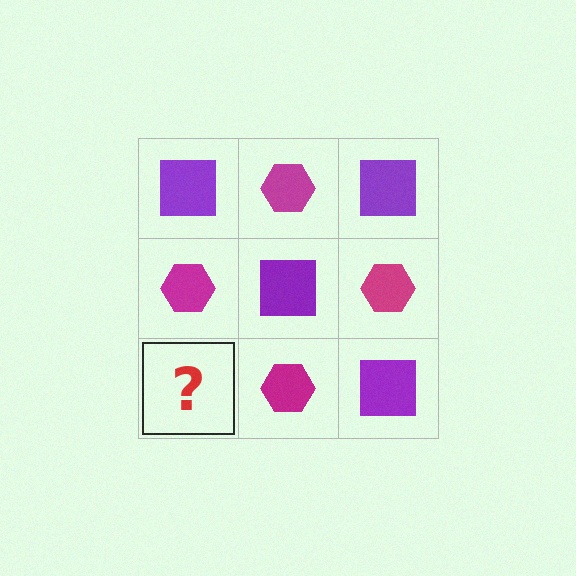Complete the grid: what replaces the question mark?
The question mark should be replaced with a purple square.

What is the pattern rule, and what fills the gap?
The rule is that it alternates purple square and magenta hexagon in a checkerboard pattern. The gap should be filled with a purple square.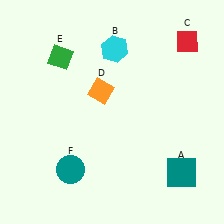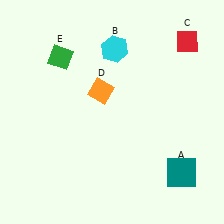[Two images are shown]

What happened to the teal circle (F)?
The teal circle (F) was removed in Image 2. It was in the bottom-left area of Image 1.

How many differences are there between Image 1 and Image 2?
There is 1 difference between the two images.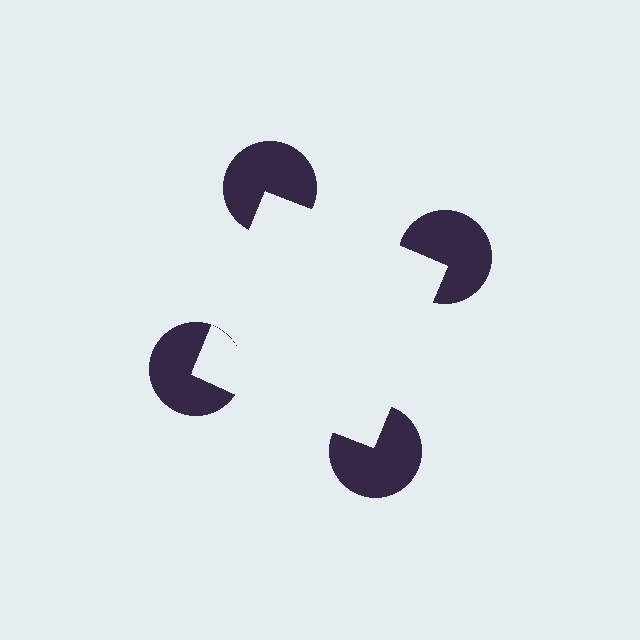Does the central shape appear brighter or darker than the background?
It typically appears slightly brighter than the background, even though no actual brightness change is drawn.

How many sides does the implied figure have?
4 sides.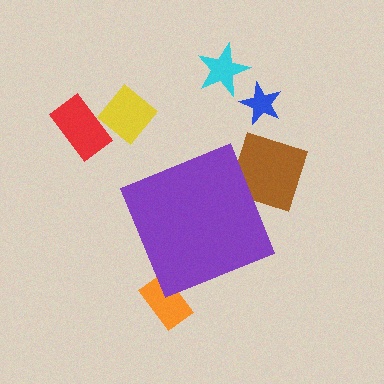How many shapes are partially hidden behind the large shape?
2 shapes are partially hidden.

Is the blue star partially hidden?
No, the blue star is fully visible.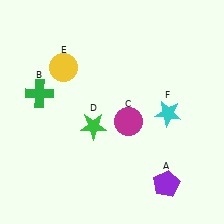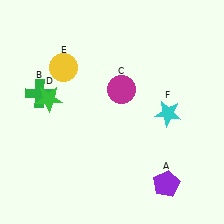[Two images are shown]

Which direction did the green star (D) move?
The green star (D) moved left.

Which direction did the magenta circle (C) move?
The magenta circle (C) moved up.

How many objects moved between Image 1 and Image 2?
2 objects moved between the two images.